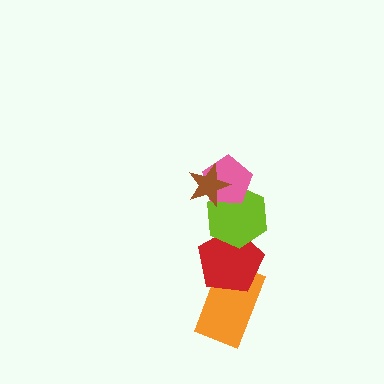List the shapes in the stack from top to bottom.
From top to bottom: the brown star, the pink pentagon, the lime hexagon, the red pentagon, the orange rectangle.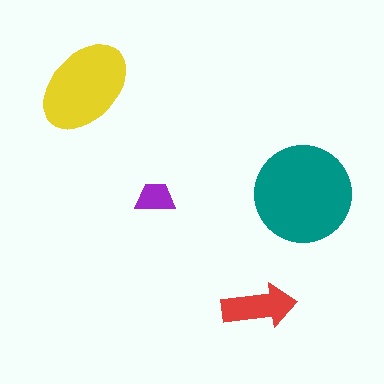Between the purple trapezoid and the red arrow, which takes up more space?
The red arrow.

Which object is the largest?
The teal circle.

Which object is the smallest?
The purple trapezoid.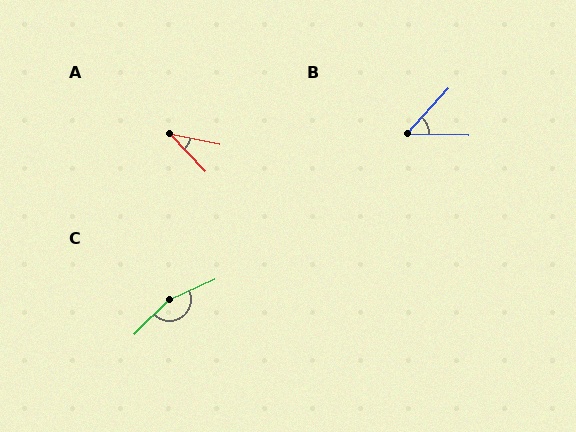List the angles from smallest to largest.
A (35°), B (49°), C (159°).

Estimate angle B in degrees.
Approximately 49 degrees.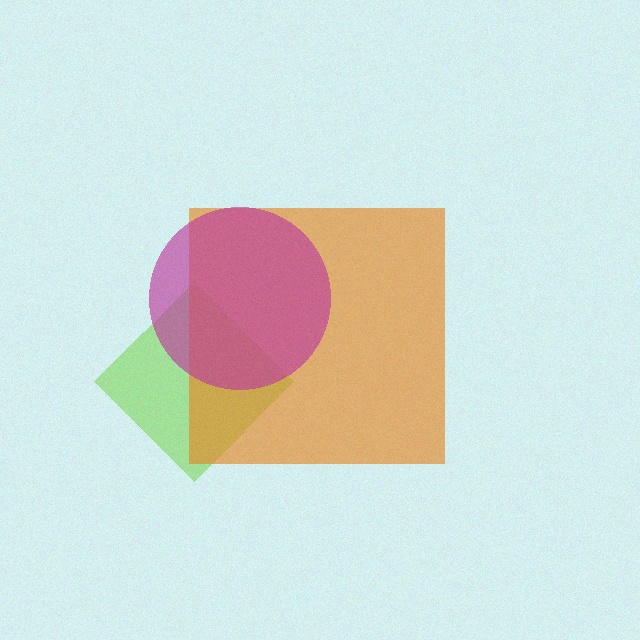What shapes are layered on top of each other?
The layered shapes are: a lime diamond, an orange square, a magenta circle.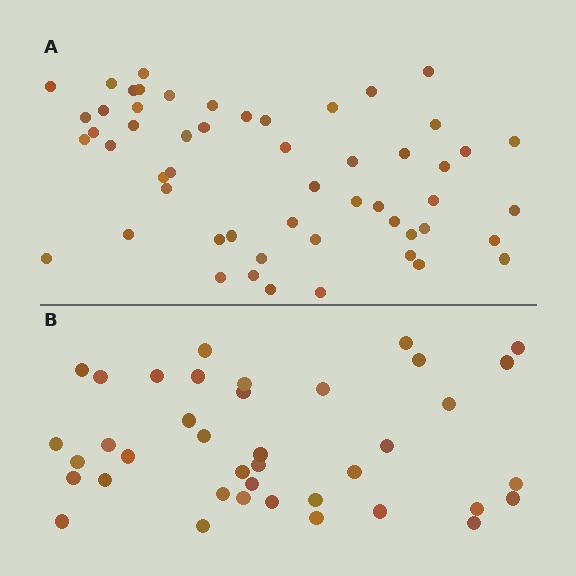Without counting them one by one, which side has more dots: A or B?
Region A (the top region) has more dots.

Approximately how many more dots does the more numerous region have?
Region A has approximately 15 more dots than region B.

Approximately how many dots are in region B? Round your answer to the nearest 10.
About 40 dots. (The exact count is 39, which rounds to 40.)